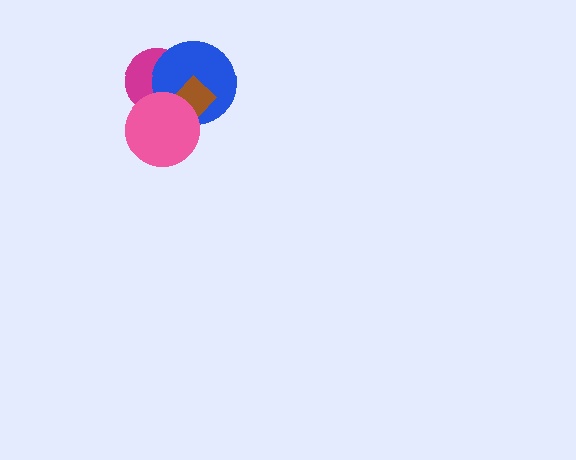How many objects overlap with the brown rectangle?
3 objects overlap with the brown rectangle.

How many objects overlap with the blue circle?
3 objects overlap with the blue circle.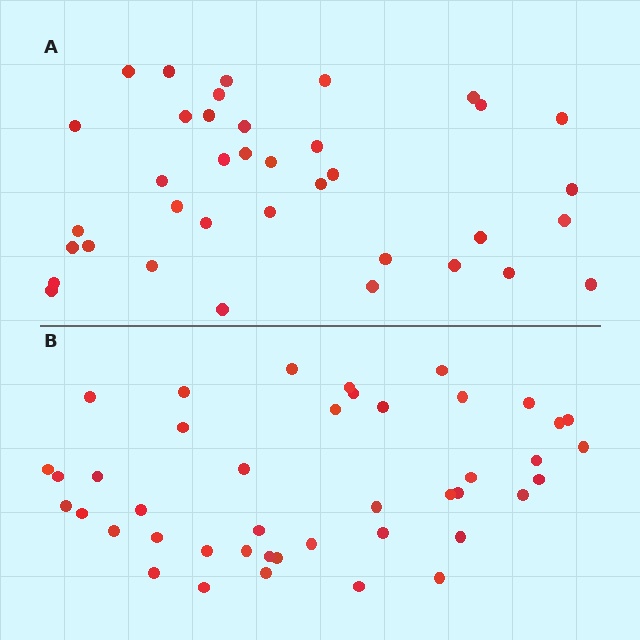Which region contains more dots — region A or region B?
Region B (the bottom region) has more dots.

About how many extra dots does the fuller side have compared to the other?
Region B has about 6 more dots than region A.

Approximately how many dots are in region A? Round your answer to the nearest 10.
About 40 dots. (The exact count is 37, which rounds to 40.)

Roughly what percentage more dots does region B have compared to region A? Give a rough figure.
About 15% more.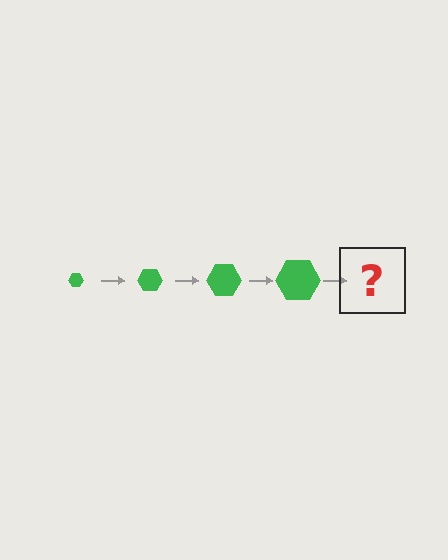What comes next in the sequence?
The next element should be a green hexagon, larger than the previous one.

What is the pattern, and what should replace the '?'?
The pattern is that the hexagon gets progressively larger each step. The '?' should be a green hexagon, larger than the previous one.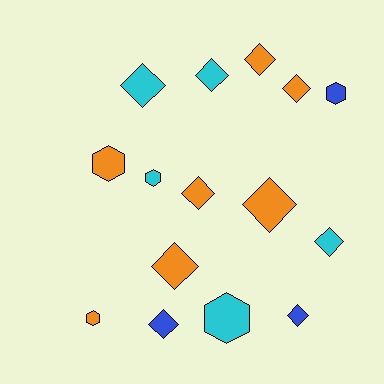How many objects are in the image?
There are 15 objects.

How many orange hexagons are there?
There are 2 orange hexagons.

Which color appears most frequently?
Orange, with 7 objects.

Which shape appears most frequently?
Diamond, with 10 objects.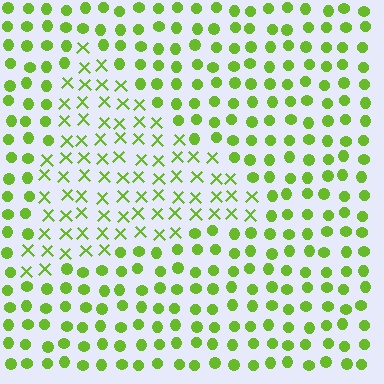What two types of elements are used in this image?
The image uses X marks inside the triangle region and circles outside it.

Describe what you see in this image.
The image is filled with small lime elements arranged in a uniform grid. A triangle-shaped region contains X marks, while the surrounding area contains circles. The boundary is defined purely by the change in element shape.